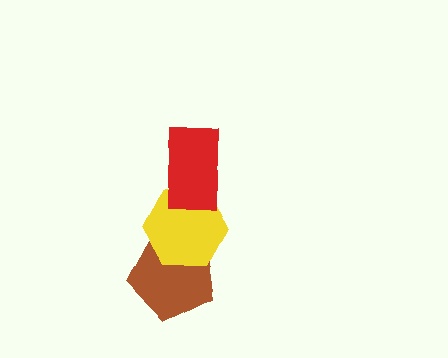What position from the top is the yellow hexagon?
The yellow hexagon is 2nd from the top.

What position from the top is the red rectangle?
The red rectangle is 1st from the top.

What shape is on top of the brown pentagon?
The yellow hexagon is on top of the brown pentagon.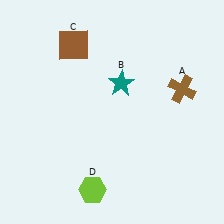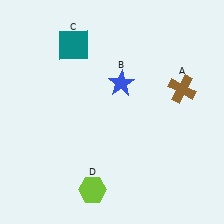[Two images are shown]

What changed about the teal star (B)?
In Image 1, B is teal. In Image 2, it changed to blue.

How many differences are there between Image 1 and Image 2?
There are 2 differences between the two images.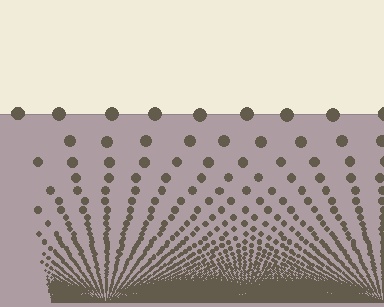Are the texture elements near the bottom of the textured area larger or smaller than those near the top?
Smaller. The gradient is inverted — elements near the bottom are smaller and denser.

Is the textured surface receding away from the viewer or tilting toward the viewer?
The surface appears to tilt toward the viewer. Texture elements get larger and sparser toward the top.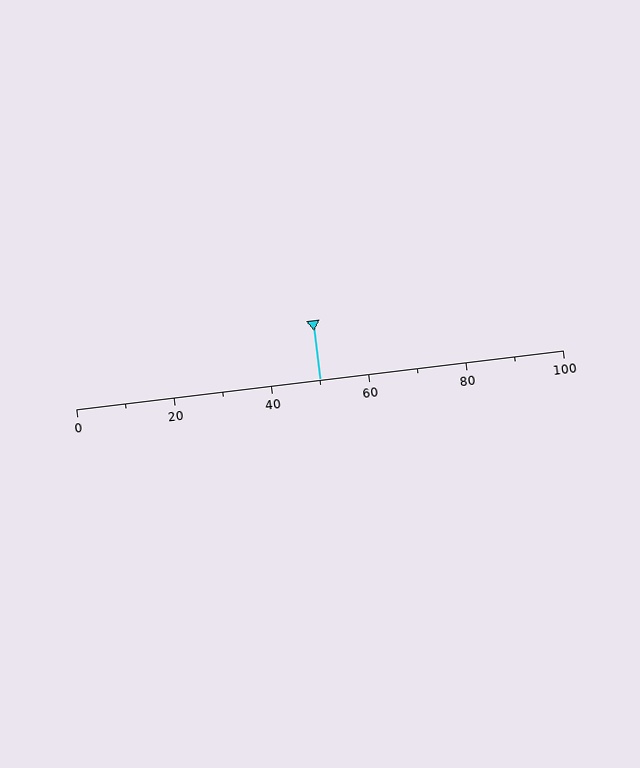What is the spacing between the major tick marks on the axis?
The major ticks are spaced 20 apart.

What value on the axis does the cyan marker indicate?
The marker indicates approximately 50.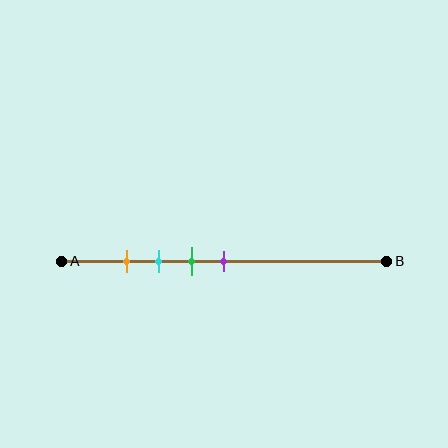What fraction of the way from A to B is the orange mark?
The orange mark is approximately 20% (0.2) of the way from A to B.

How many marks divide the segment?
There are 4 marks dividing the segment.